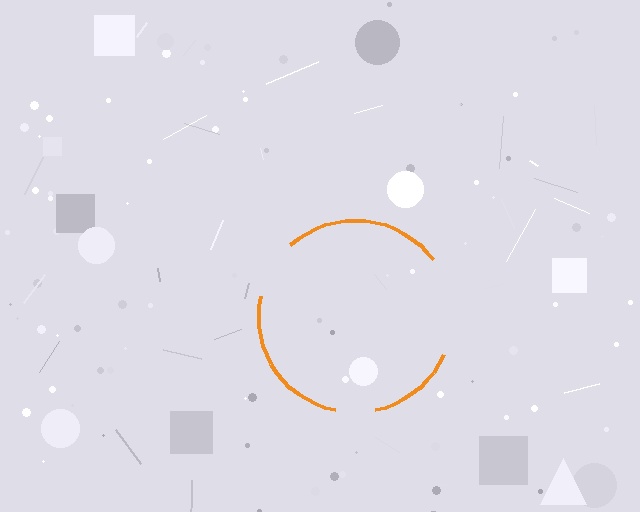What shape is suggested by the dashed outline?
The dashed outline suggests a circle.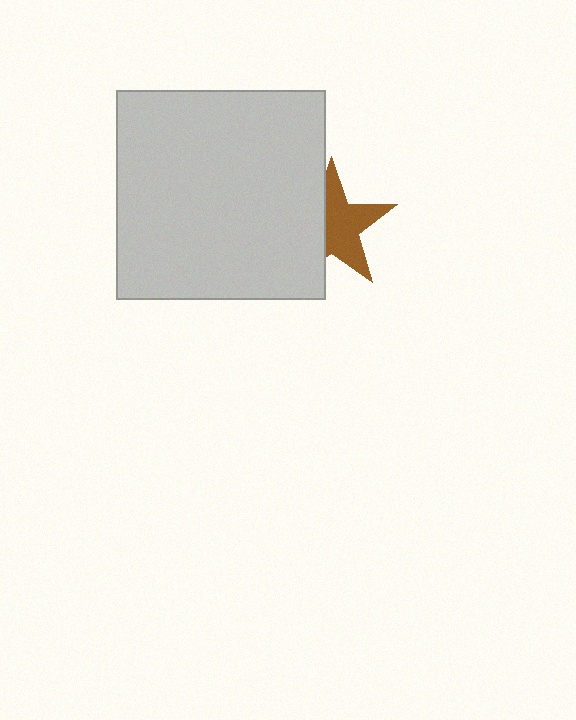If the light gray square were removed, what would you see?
You would see the complete brown star.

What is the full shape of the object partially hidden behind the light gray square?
The partially hidden object is a brown star.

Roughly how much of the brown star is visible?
About half of it is visible (roughly 60%).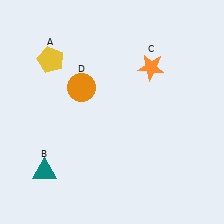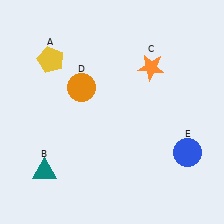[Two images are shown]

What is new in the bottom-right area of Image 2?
A blue circle (E) was added in the bottom-right area of Image 2.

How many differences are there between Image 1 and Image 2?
There is 1 difference between the two images.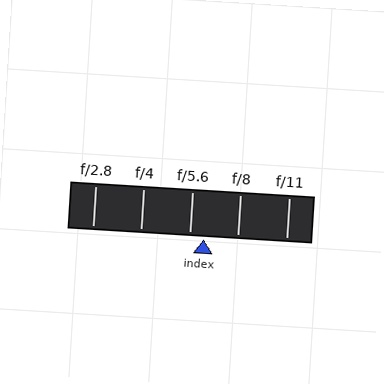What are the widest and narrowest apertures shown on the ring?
The widest aperture shown is f/2.8 and the narrowest is f/11.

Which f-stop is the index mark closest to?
The index mark is closest to f/5.6.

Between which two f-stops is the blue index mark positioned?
The index mark is between f/5.6 and f/8.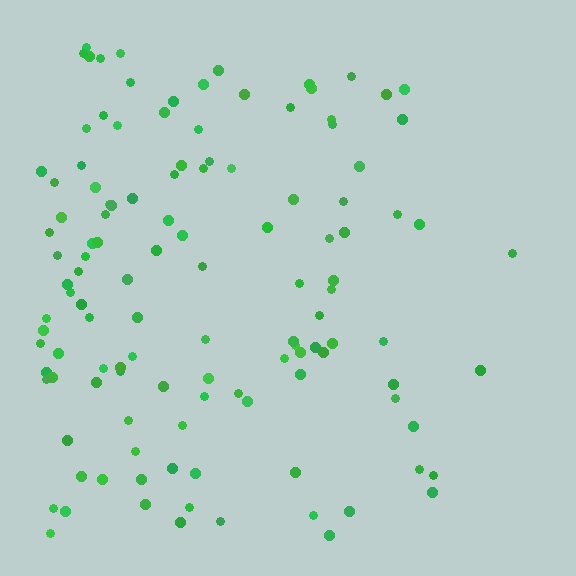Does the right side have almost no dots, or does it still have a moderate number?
Still a moderate number, just noticeably fewer than the left.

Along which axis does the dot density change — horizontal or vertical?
Horizontal.